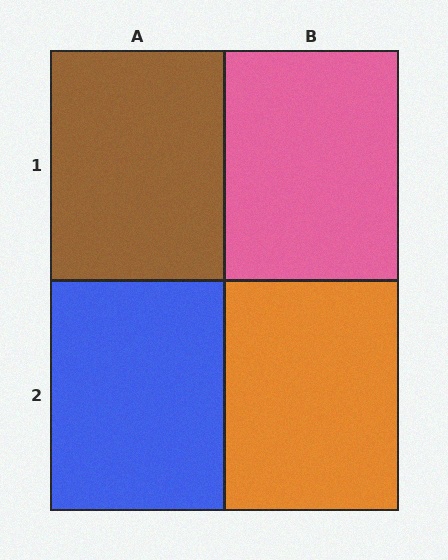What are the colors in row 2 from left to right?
Blue, orange.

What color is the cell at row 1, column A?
Brown.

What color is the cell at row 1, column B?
Pink.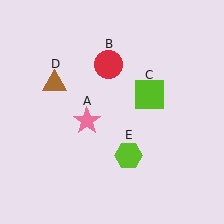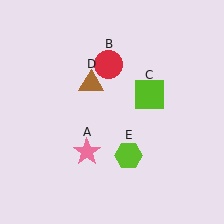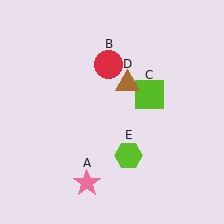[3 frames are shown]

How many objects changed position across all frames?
2 objects changed position: pink star (object A), brown triangle (object D).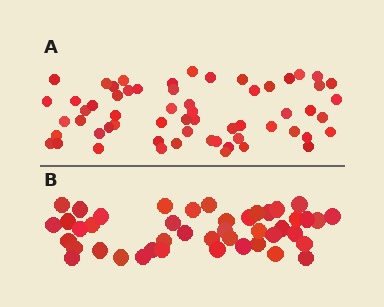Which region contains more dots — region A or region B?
Region A (the top region) has more dots.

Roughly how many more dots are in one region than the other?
Region A has approximately 15 more dots than region B.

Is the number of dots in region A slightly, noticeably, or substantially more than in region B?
Region A has noticeably more, but not dramatically so. The ratio is roughly 1.4 to 1.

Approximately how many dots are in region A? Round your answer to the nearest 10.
About 60 dots.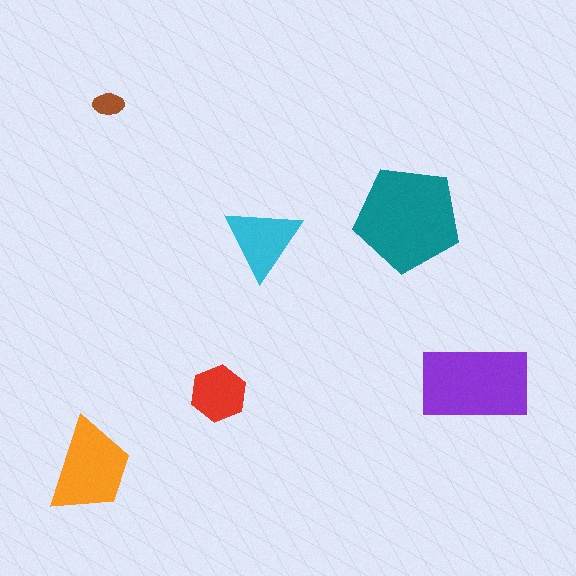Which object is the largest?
The teal pentagon.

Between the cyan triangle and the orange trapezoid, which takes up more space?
The orange trapezoid.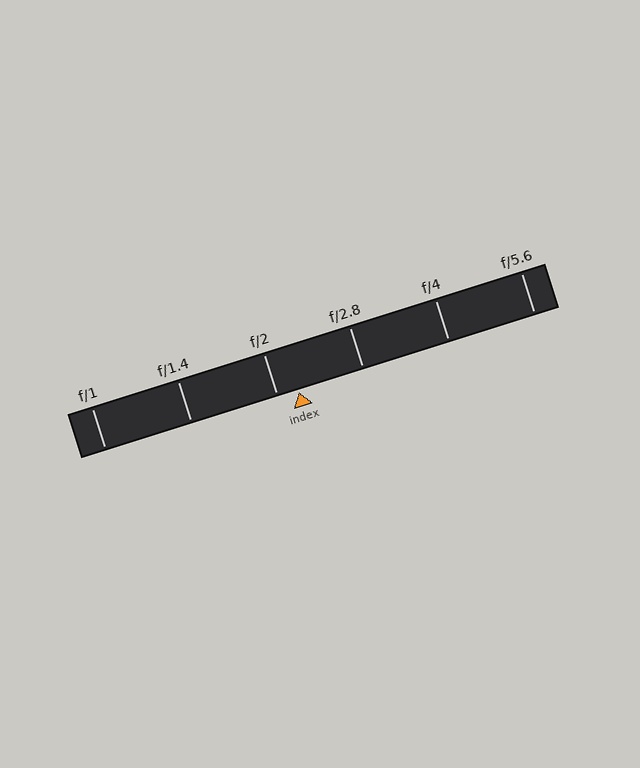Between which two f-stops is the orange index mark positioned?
The index mark is between f/2 and f/2.8.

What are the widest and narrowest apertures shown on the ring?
The widest aperture shown is f/1 and the narrowest is f/5.6.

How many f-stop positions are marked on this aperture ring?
There are 6 f-stop positions marked.